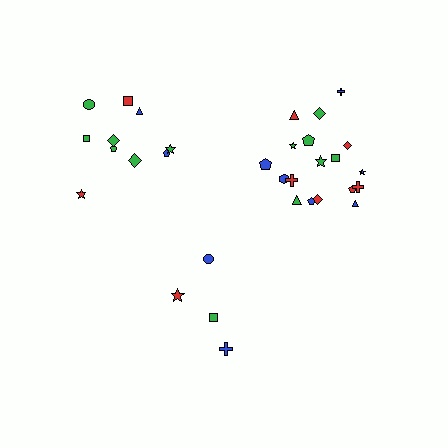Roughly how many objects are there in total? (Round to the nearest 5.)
Roughly 30 objects in total.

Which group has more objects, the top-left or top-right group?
The top-right group.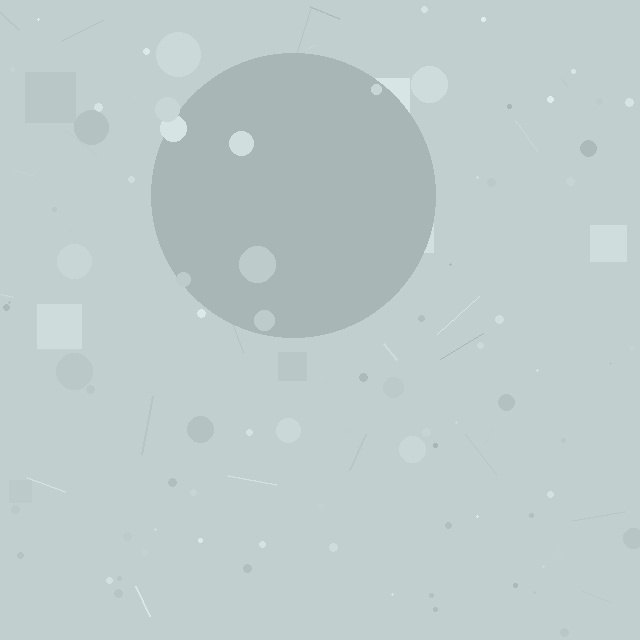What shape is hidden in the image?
A circle is hidden in the image.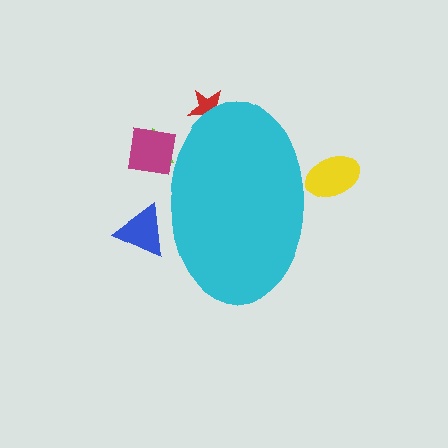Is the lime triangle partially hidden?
Yes, the lime triangle is partially hidden behind the cyan ellipse.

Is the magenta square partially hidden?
Yes, the magenta square is partially hidden behind the cyan ellipse.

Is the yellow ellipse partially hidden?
Yes, the yellow ellipse is partially hidden behind the cyan ellipse.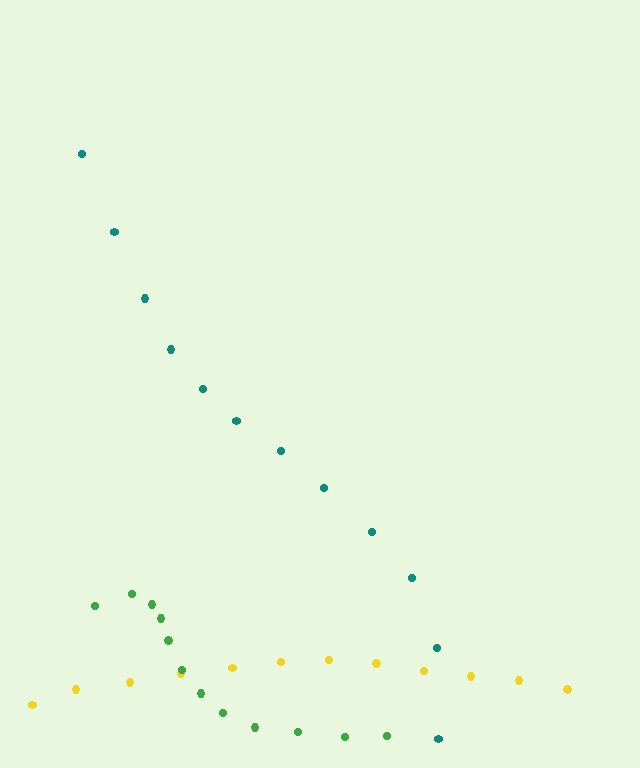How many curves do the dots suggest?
There are 3 distinct paths.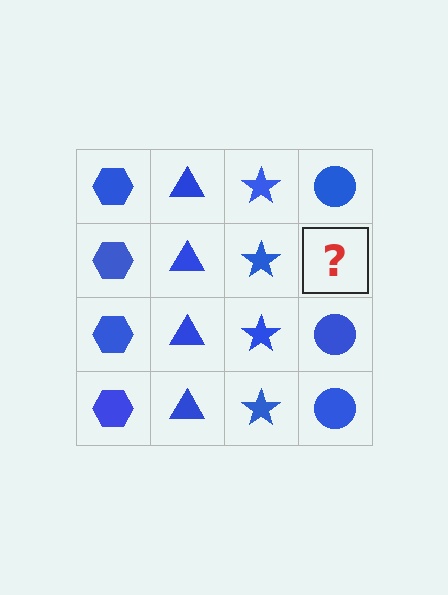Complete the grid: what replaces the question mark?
The question mark should be replaced with a blue circle.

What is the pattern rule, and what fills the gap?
The rule is that each column has a consistent shape. The gap should be filled with a blue circle.